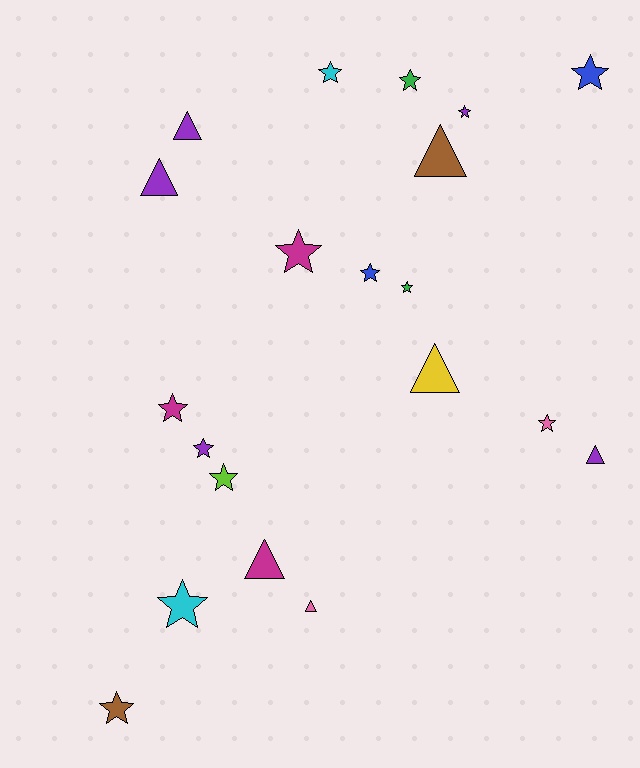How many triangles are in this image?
There are 7 triangles.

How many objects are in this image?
There are 20 objects.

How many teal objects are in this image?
There are no teal objects.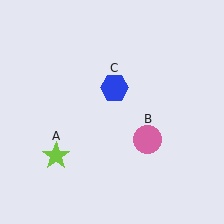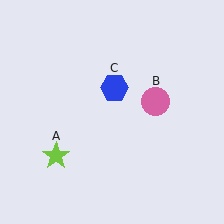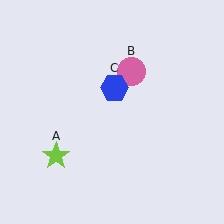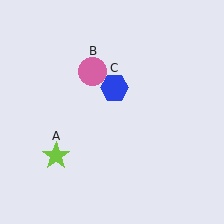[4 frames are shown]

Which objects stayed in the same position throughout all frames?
Lime star (object A) and blue hexagon (object C) remained stationary.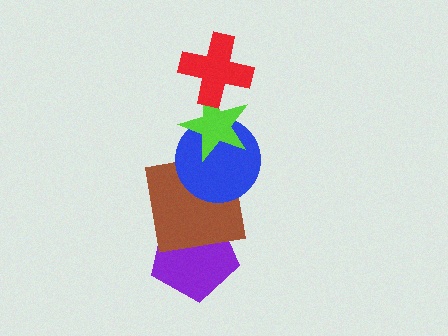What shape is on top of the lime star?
The red cross is on top of the lime star.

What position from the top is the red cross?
The red cross is 1st from the top.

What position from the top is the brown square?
The brown square is 4th from the top.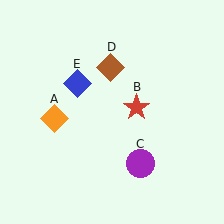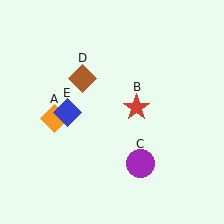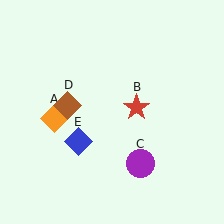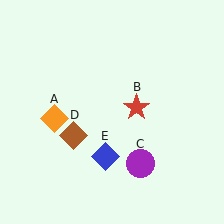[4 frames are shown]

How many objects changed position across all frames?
2 objects changed position: brown diamond (object D), blue diamond (object E).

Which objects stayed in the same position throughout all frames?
Orange diamond (object A) and red star (object B) and purple circle (object C) remained stationary.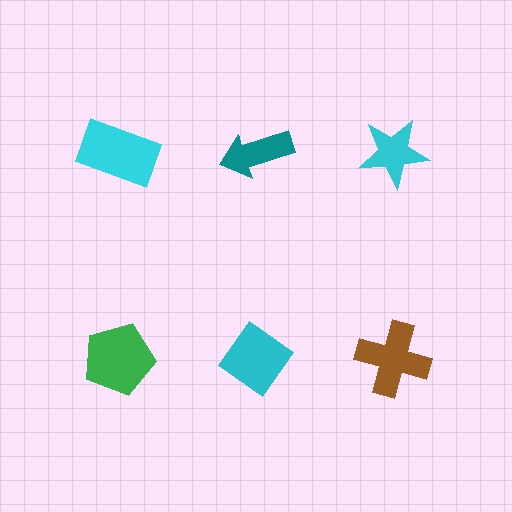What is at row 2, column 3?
A brown cross.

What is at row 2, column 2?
A cyan diamond.